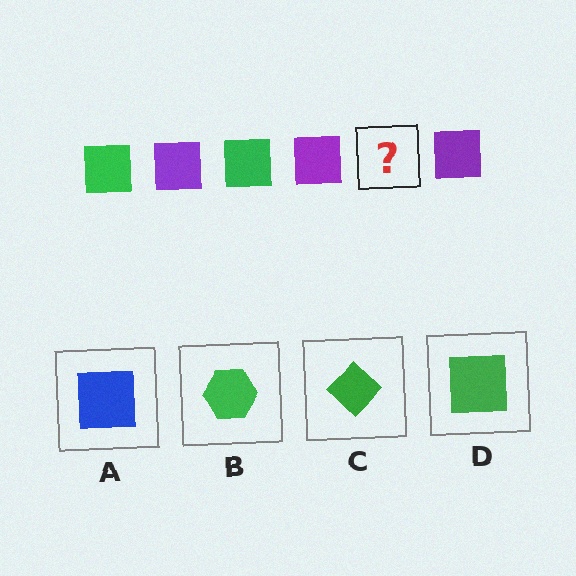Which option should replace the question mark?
Option D.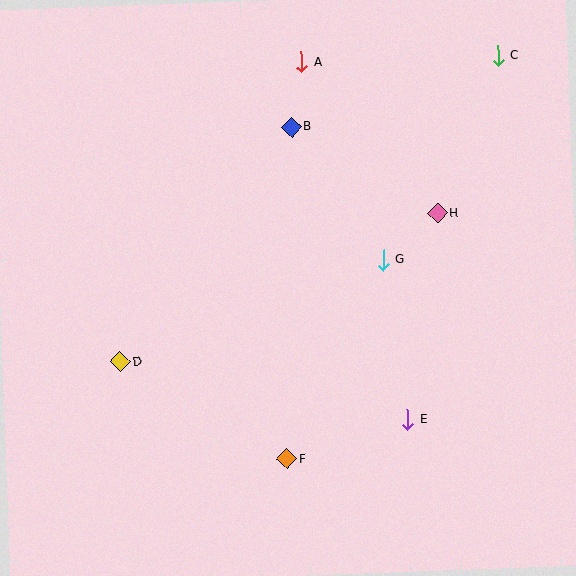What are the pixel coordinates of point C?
Point C is at (498, 55).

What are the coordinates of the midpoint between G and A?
The midpoint between G and A is at (342, 161).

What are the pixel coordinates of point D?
Point D is at (121, 362).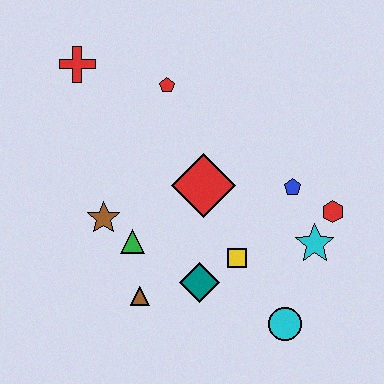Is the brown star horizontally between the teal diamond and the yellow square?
No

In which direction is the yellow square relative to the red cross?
The yellow square is below the red cross.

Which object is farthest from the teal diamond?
The red cross is farthest from the teal diamond.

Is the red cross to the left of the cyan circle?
Yes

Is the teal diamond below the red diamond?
Yes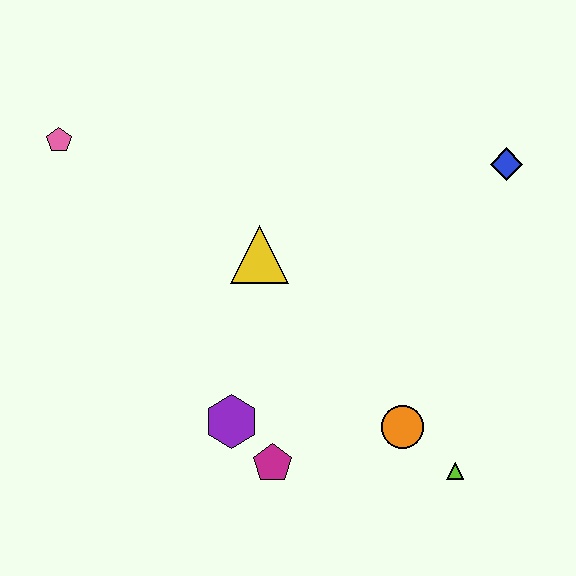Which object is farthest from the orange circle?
The pink pentagon is farthest from the orange circle.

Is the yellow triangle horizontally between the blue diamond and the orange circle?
No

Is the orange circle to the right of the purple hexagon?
Yes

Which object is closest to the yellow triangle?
The purple hexagon is closest to the yellow triangle.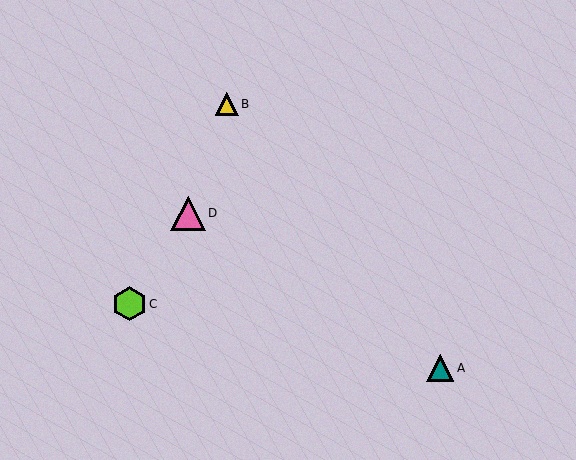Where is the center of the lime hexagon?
The center of the lime hexagon is at (129, 304).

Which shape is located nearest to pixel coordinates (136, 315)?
The lime hexagon (labeled C) at (129, 304) is nearest to that location.